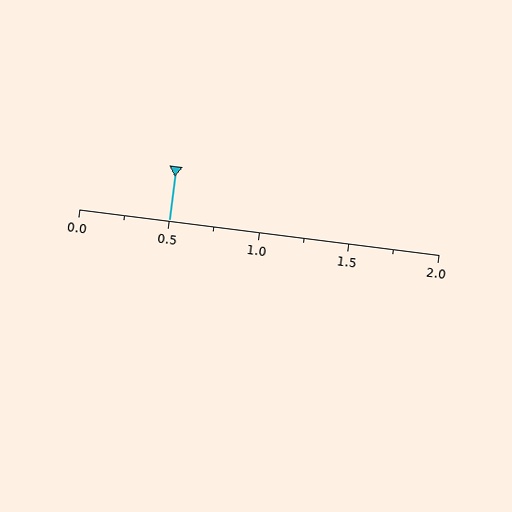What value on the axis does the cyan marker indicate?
The marker indicates approximately 0.5.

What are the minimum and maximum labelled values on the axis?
The axis runs from 0.0 to 2.0.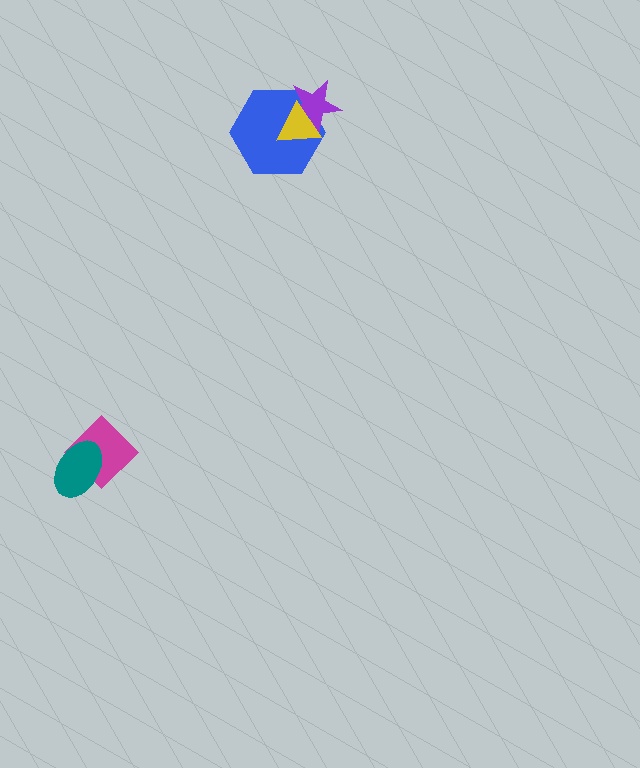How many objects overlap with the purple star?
2 objects overlap with the purple star.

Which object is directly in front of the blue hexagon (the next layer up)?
The purple star is directly in front of the blue hexagon.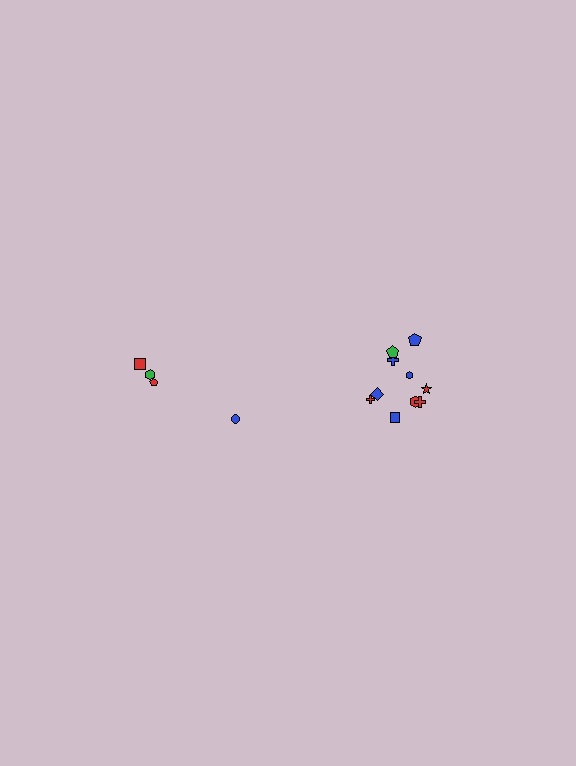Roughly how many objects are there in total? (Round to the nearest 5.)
Roughly 15 objects in total.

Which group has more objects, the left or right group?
The right group.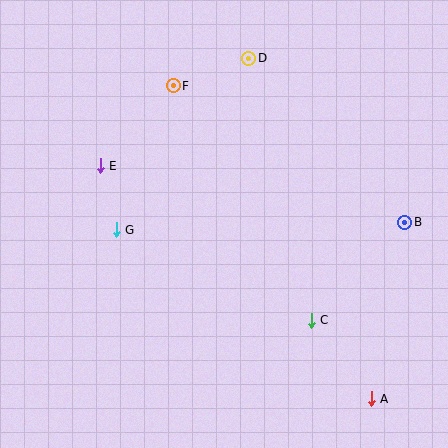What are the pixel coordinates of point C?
Point C is at (311, 320).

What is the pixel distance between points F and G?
The distance between F and G is 155 pixels.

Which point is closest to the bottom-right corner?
Point A is closest to the bottom-right corner.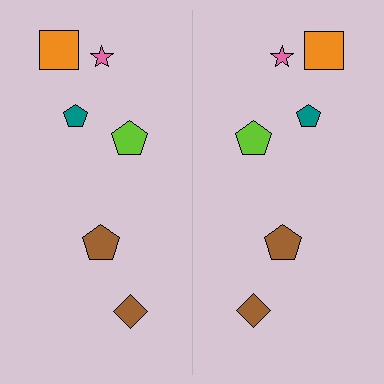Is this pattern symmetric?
Yes, this pattern has bilateral (reflection) symmetry.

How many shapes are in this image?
There are 12 shapes in this image.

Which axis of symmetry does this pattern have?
The pattern has a vertical axis of symmetry running through the center of the image.